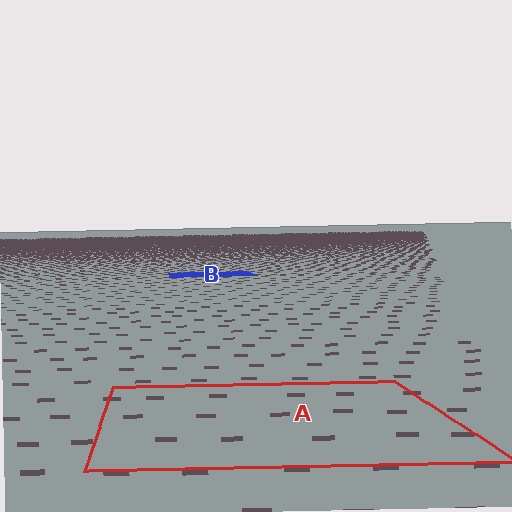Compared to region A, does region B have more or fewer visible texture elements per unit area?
Region B has more texture elements per unit area — they are packed more densely because it is farther away.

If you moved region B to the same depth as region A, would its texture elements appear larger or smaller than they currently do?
They would appear larger. At a closer depth, the same texture elements are projected at a bigger on-screen size.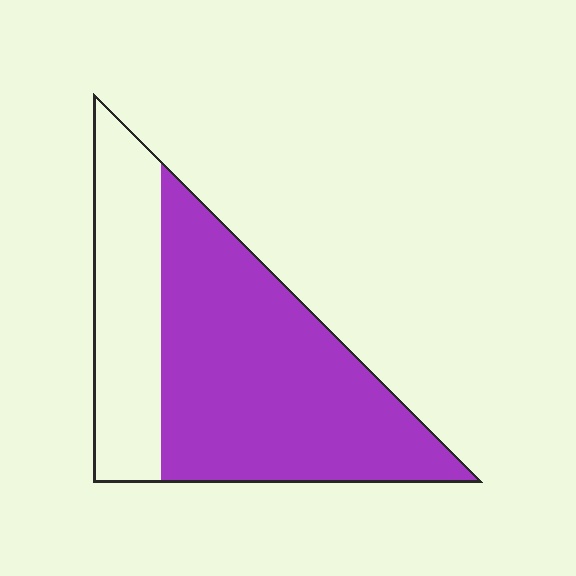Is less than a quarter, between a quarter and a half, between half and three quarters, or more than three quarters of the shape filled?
Between half and three quarters.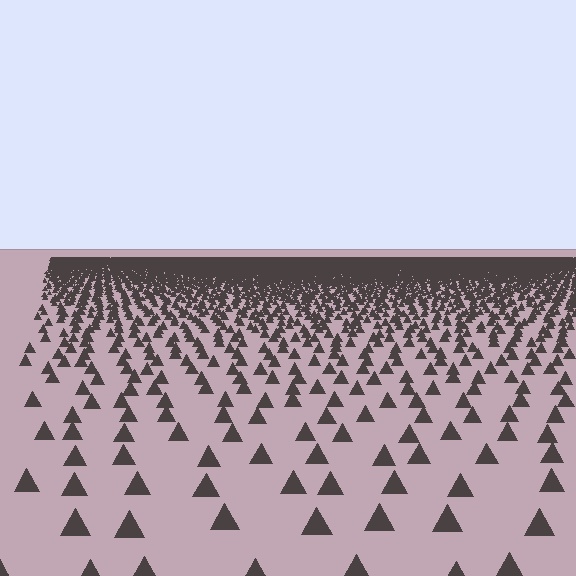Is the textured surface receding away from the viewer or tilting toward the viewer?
The surface is receding away from the viewer. Texture elements get smaller and denser toward the top.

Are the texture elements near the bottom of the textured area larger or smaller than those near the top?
Larger. Near the bottom, elements are closer to the viewer and appear at a bigger on-screen size.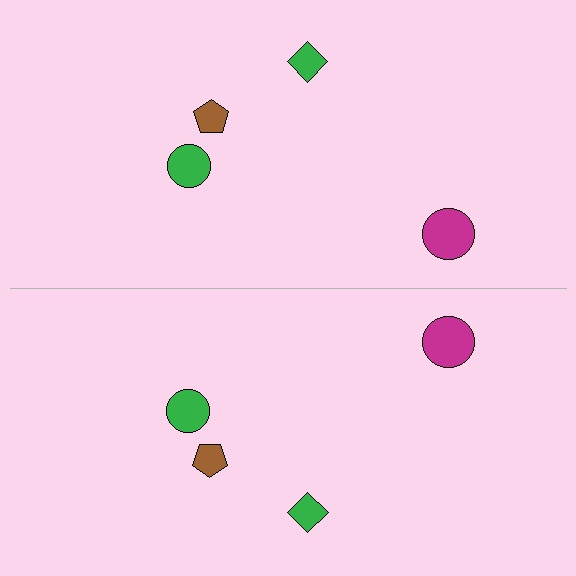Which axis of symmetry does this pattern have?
The pattern has a horizontal axis of symmetry running through the center of the image.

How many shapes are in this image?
There are 8 shapes in this image.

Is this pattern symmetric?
Yes, this pattern has bilateral (reflection) symmetry.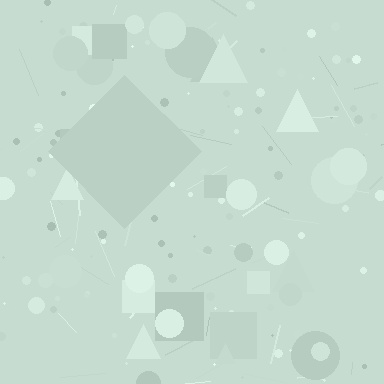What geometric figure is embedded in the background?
A diamond is embedded in the background.